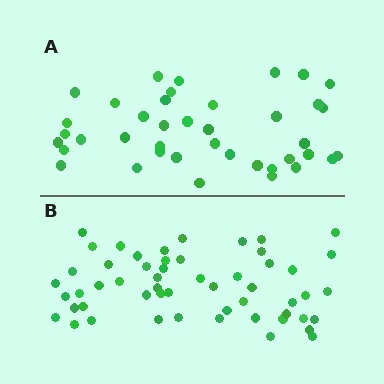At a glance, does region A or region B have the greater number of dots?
Region B (the bottom region) has more dots.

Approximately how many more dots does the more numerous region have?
Region B has approximately 15 more dots than region A.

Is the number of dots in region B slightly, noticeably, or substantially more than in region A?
Region B has noticeably more, but not dramatically so. The ratio is roughly 1.4 to 1.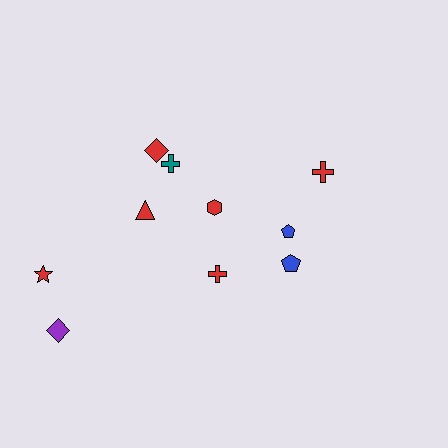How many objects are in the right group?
There are 3 objects.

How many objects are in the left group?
There are 7 objects.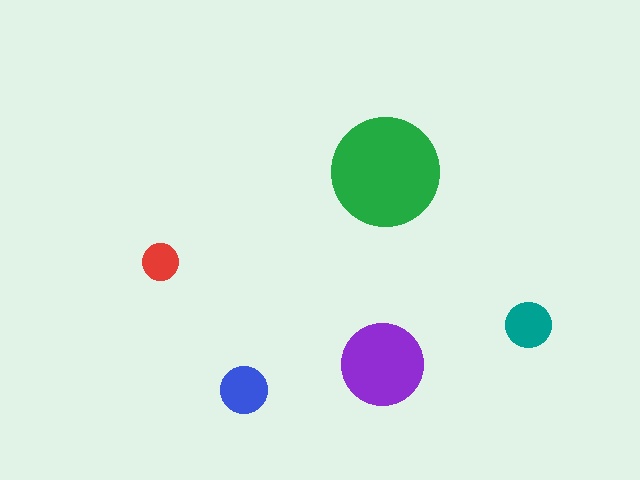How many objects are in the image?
There are 5 objects in the image.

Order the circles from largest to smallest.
the green one, the purple one, the blue one, the teal one, the red one.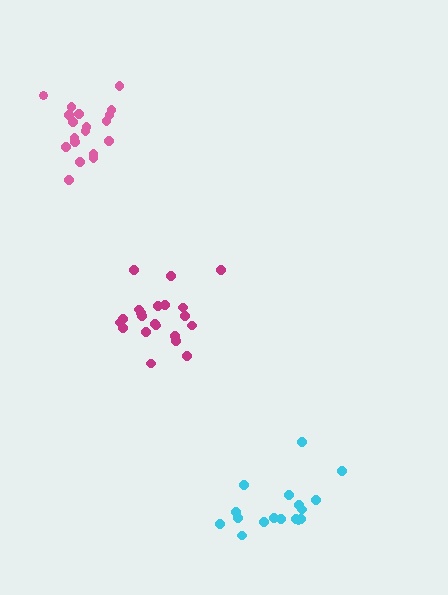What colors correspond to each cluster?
The clusters are colored: cyan, magenta, pink.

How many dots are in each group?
Group 1: 17 dots, Group 2: 21 dots, Group 3: 19 dots (57 total).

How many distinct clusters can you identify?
There are 3 distinct clusters.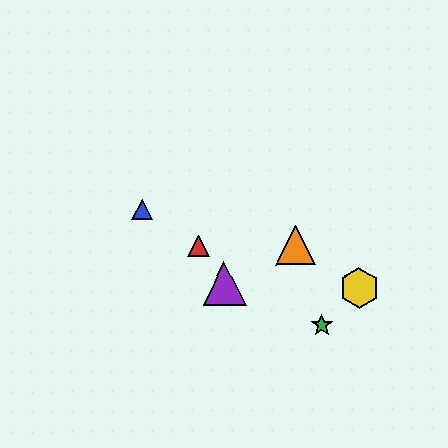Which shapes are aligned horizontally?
The red triangle, the orange triangle are aligned horizontally.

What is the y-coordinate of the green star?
The green star is at y≈325.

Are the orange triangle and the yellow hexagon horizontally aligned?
No, the orange triangle is at y≈245 and the yellow hexagon is at y≈288.